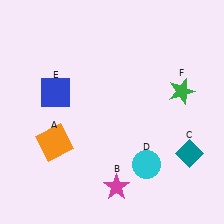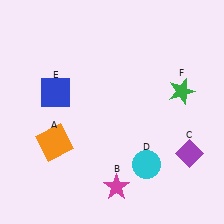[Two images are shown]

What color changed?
The diamond (C) changed from teal in Image 1 to purple in Image 2.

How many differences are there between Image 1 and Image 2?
There is 1 difference between the two images.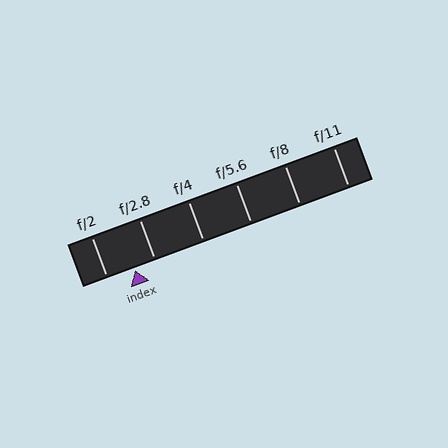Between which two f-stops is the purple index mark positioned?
The index mark is between f/2 and f/2.8.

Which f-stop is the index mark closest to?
The index mark is closest to f/2.8.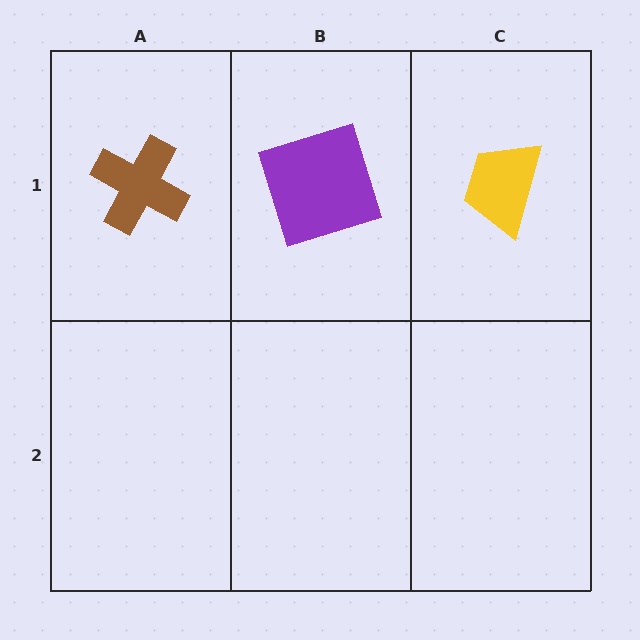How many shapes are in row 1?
3 shapes.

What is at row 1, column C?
A yellow trapezoid.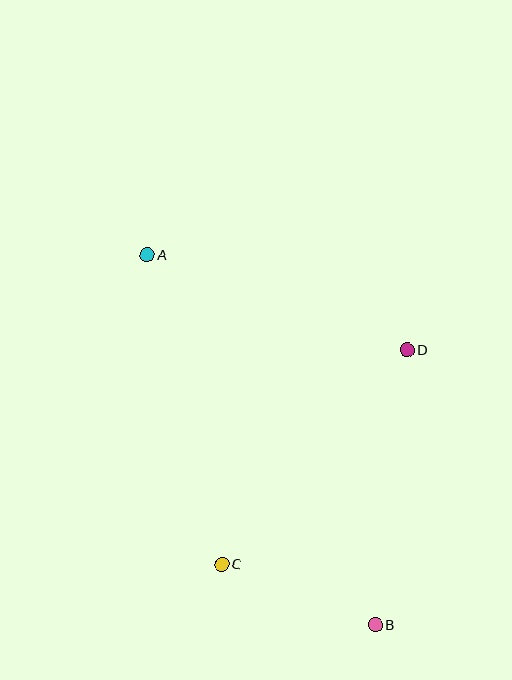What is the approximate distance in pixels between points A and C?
The distance between A and C is approximately 318 pixels.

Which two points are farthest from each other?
Points A and B are farthest from each other.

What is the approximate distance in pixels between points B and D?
The distance between B and D is approximately 277 pixels.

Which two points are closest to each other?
Points B and C are closest to each other.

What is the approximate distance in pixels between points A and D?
The distance between A and D is approximately 277 pixels.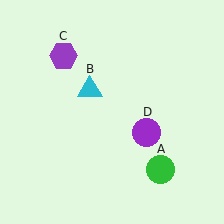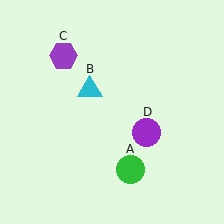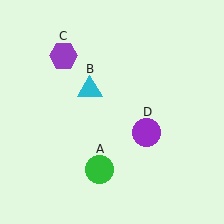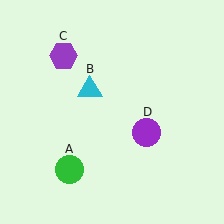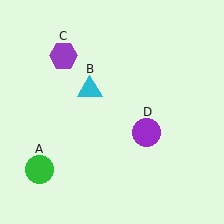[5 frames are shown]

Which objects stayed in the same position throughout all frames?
Cyan triangle (object B) and purple hexagon (object C) and purple circle (object D) remained stationary.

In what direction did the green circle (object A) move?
The green circle (object A) moved left.